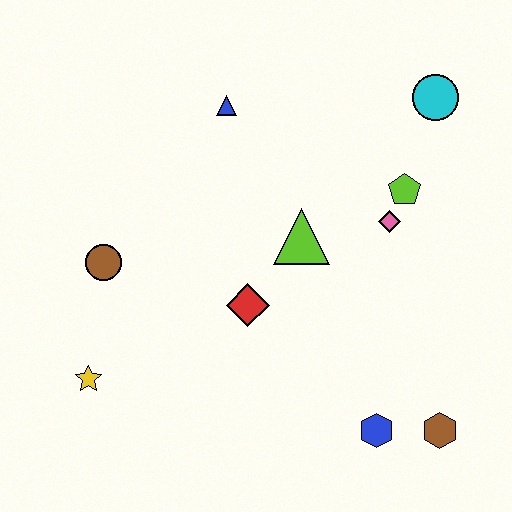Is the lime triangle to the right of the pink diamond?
No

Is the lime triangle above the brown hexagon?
Yes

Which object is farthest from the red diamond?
The cyan circle is farthest from the red diamond.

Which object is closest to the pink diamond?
The lime pentagon is closest to the pink diamond.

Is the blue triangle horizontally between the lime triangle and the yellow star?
Yes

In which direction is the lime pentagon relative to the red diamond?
The lime pentagon is to the right of the red diamond.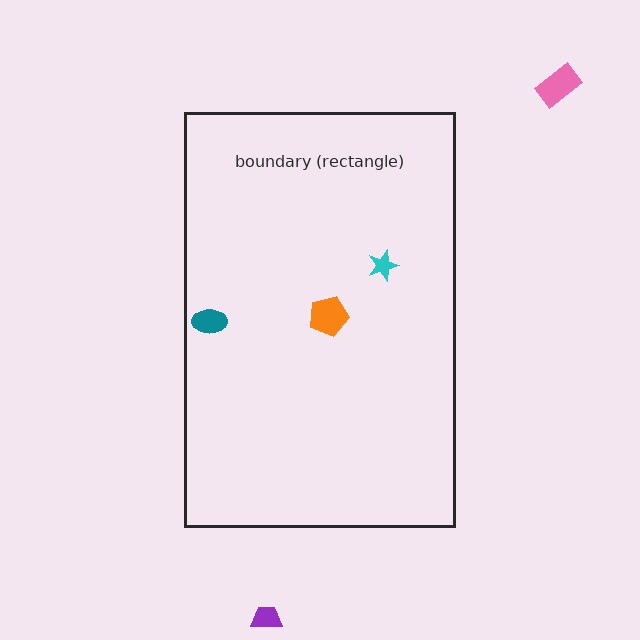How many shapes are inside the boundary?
3 inside, 2 outside.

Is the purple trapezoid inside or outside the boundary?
Outside.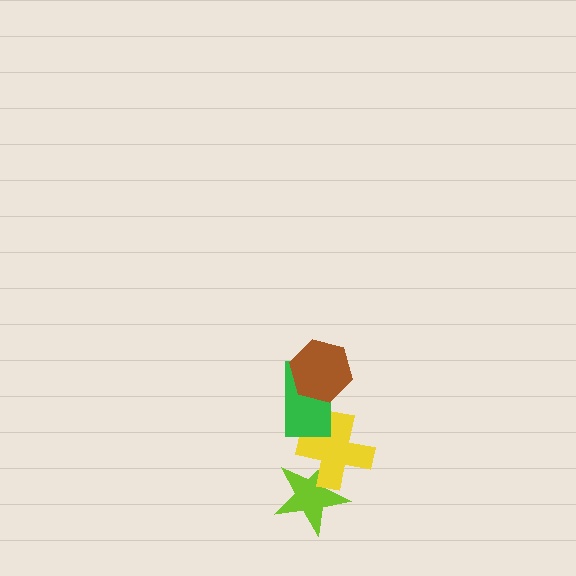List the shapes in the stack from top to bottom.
From top to bottom: the brown hexagon, the green rectangle, the yellow cross, the lime star.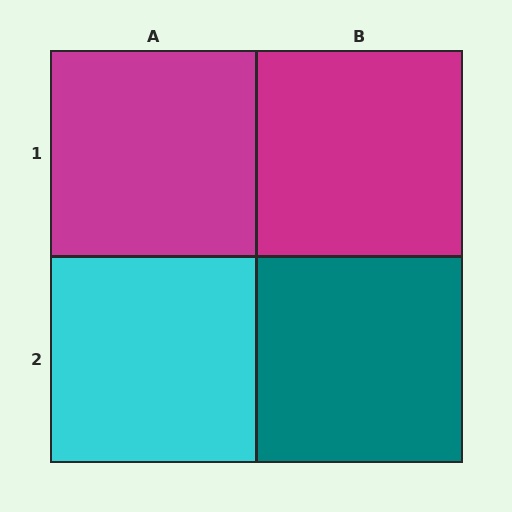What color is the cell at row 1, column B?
Magenta.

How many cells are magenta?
2 cells are magenta.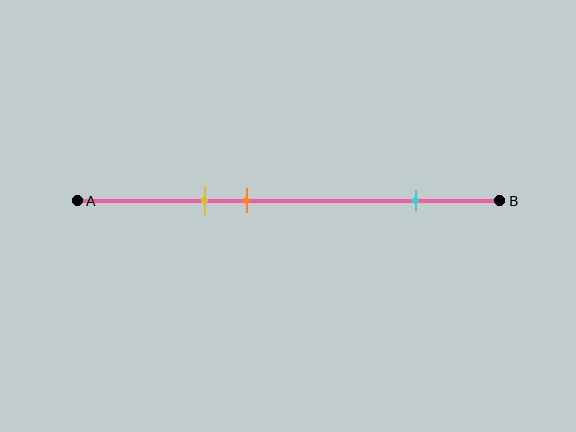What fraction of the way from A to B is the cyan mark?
The cyan mark is approximately 80% (0.8) of the way from A to B.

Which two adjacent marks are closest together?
The yellow and orange marks are the closest adjacent pair.